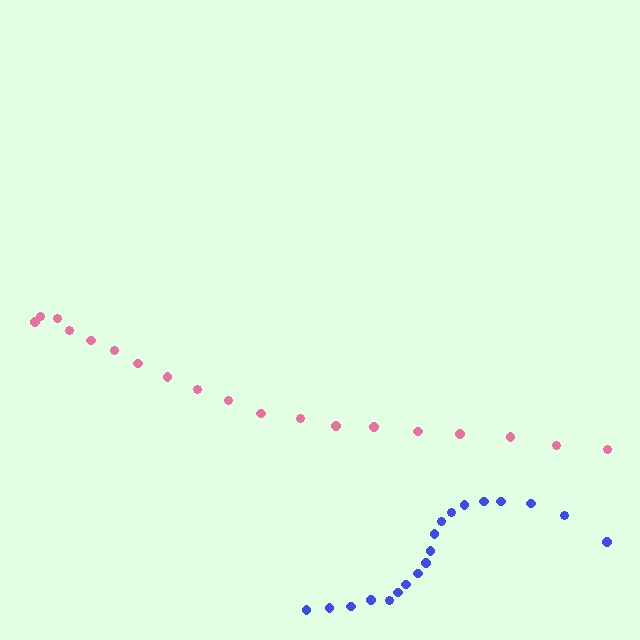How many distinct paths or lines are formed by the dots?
There are 2 distinct paths.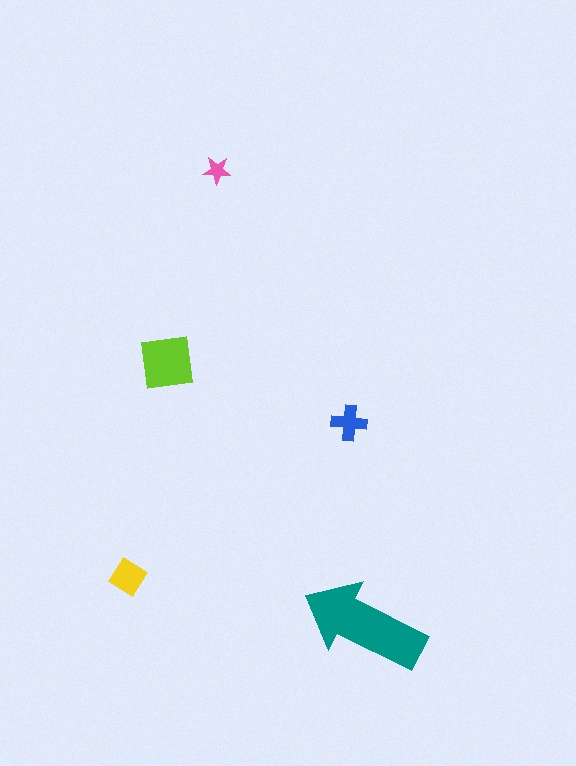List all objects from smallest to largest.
The pink star, the blue cross, the yellow diamond, the lime square, the teal arrow.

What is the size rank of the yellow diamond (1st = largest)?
3rd.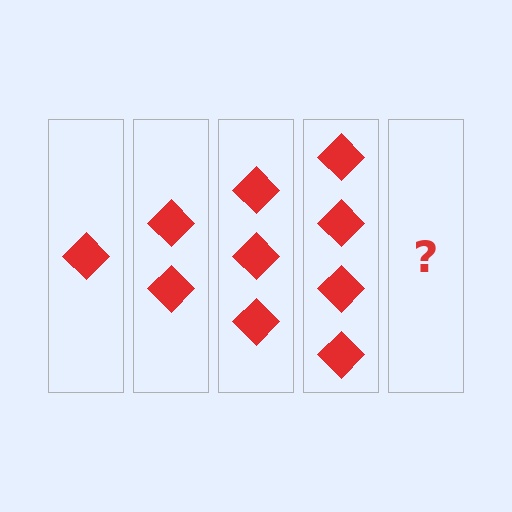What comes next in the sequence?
The next element should be 5 diamonds.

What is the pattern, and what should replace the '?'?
The pattern is that each step adds one more diamond. The '?' should be 5 diamonds.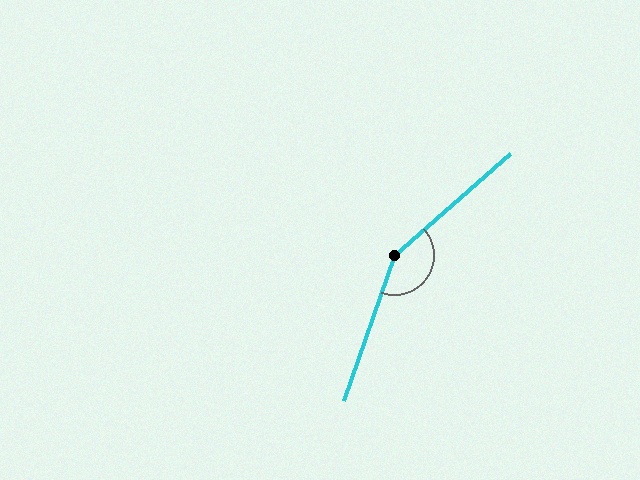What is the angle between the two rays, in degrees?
Approximately 151 degrees.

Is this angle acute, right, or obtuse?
It is obtuse.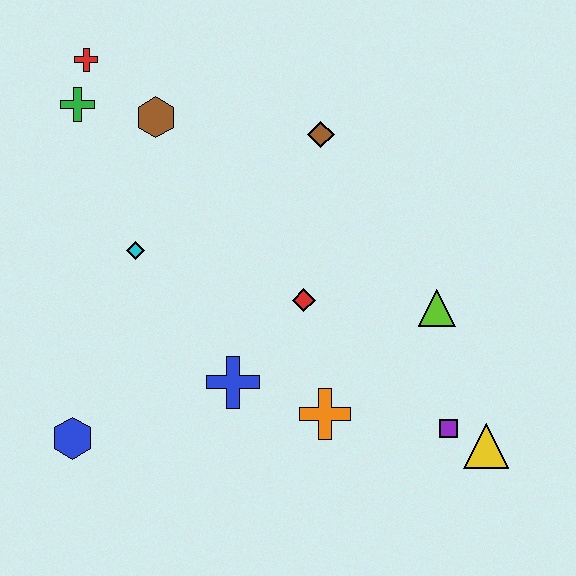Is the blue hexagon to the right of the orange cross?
No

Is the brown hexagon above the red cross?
No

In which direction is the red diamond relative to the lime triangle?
The red diamond is to the left of the lime triangle.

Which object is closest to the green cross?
The red cross is closest to the green cross.